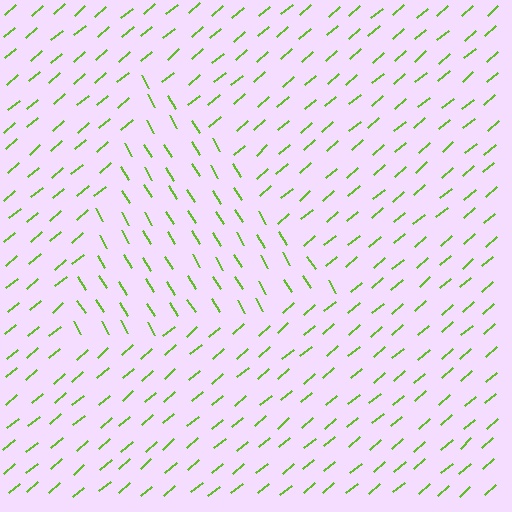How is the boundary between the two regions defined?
The boundary is defined purely by a change in line orientation (approximately 81 degrees difference). All lines are the same color and thickness.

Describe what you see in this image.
The image is filled with small lime line segments. A triangle region in the image has lines oriented differently from the surrounding lines, creating a visible texture boundary.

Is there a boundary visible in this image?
Yes, there is a texture boundary formed by a change in line orientation.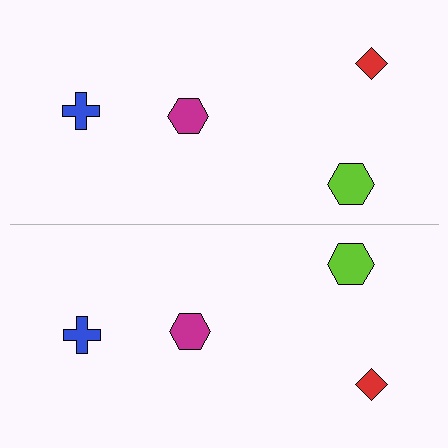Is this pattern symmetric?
Yes, this pattern has bilateral (reflection) symmetry.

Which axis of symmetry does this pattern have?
The pattern has a horizontal axis of symmetry running through the center of the image.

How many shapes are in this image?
There are 8 shapes in this image.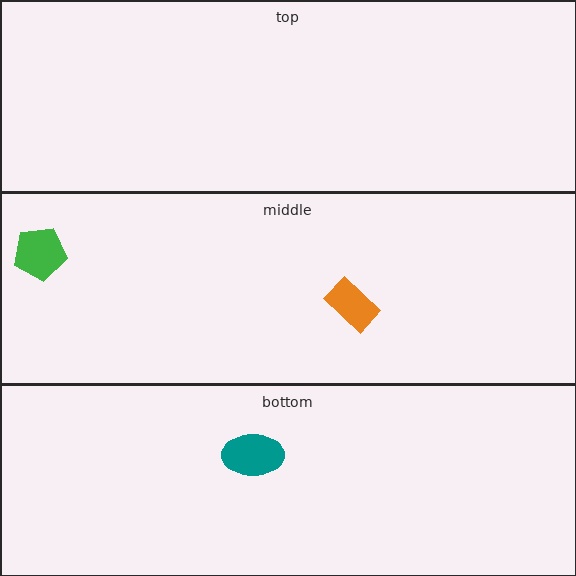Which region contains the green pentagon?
The middle region.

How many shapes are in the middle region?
2.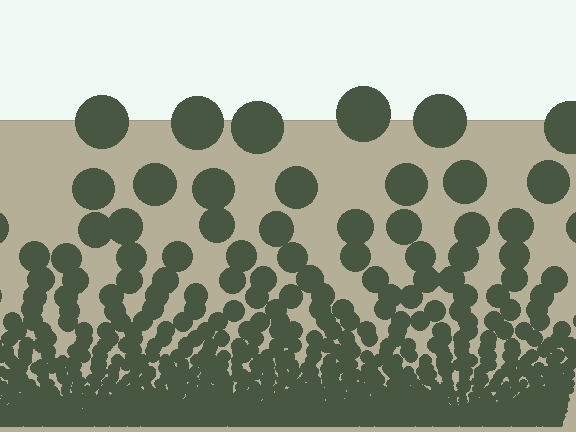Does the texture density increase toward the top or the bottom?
Density increases toward the bottom.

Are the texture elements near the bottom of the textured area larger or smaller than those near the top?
Smaller. The gradient is inverted — elements near the bottom are smaller and denser.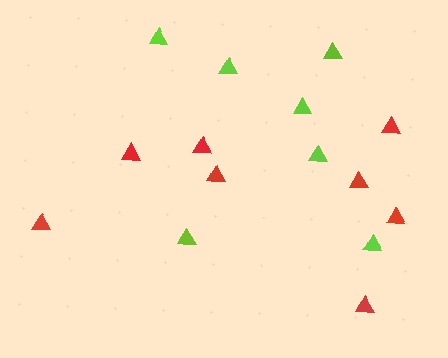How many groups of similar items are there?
There are 2 groups: one group of red triangles (8) and one group of lime triangles (7).